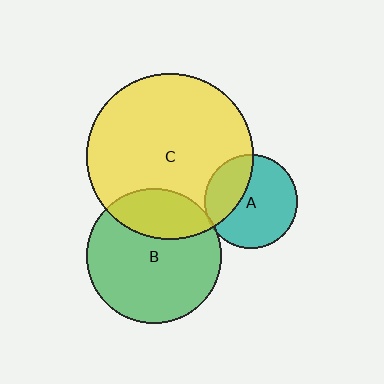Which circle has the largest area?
Circle C (yellow).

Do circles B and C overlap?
Yes.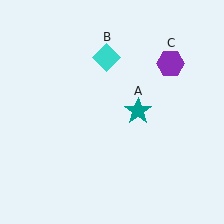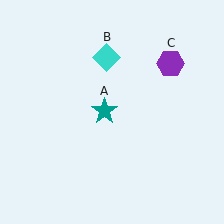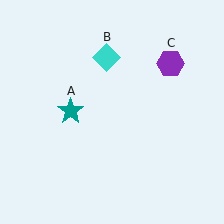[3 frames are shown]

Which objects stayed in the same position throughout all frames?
Cyan diamond (object B) and purple hexagon (object C) remained stationary.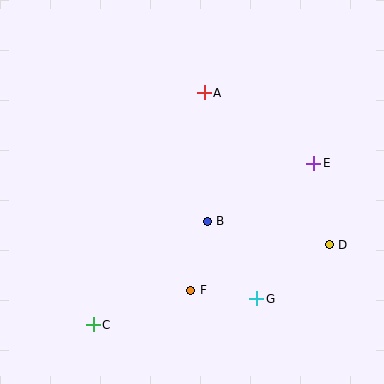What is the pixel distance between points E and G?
The distance between E and G is 147 pixels.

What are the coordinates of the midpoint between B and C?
The midpoint between B and C is at (150, 273).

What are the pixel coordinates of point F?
Point F is at (191, 290).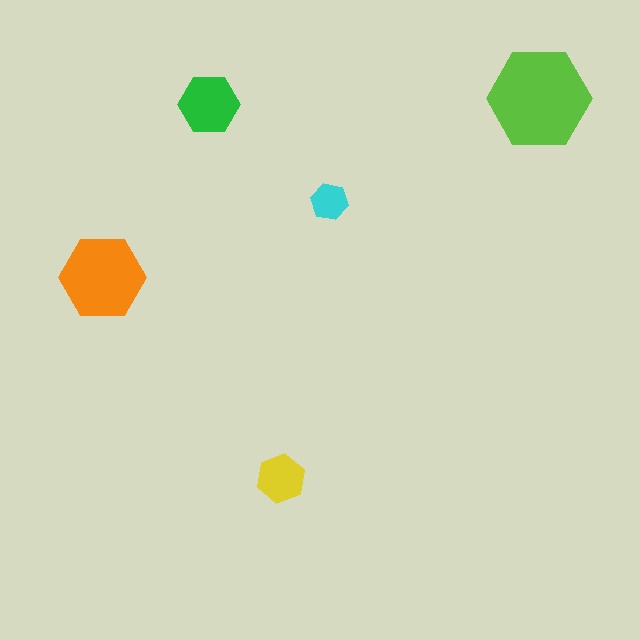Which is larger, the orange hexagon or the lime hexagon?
The lime one.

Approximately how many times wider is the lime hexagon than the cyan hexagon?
About 3 times wider.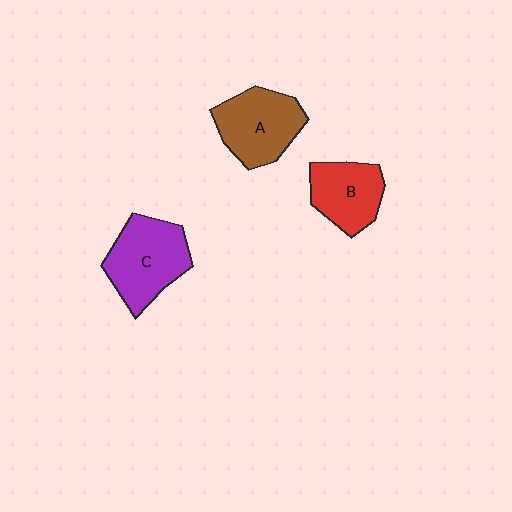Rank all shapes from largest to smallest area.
From largest to smallest: C (purple), A (brown), B (red).